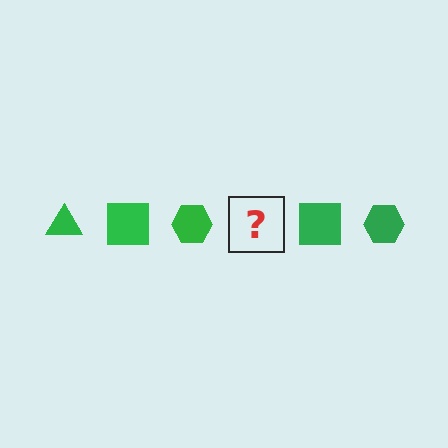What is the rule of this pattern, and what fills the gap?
The rule is that the pattern cycles through triangle, square, hexagon shapes in green. The gap should be filled with a green triangle.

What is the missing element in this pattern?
The missing element is a green triangle.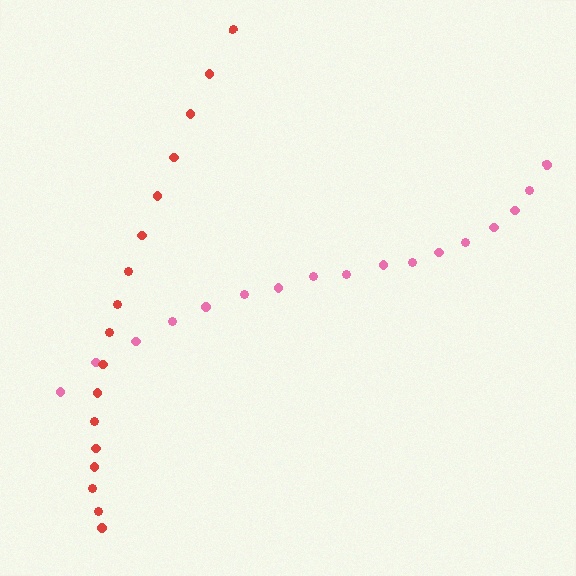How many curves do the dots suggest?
There are 2 distinct paths.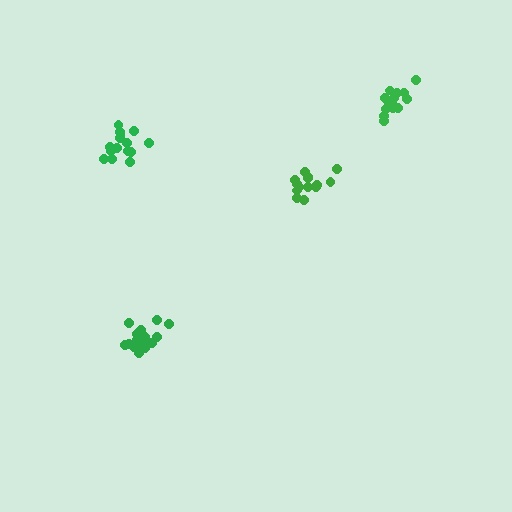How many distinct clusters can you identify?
There are 4 distinct clusters.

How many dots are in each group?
Group 1: 15 dots, Group 2: 15 dots, Group 3: 15 dots, Group 4: 16 dots (61 total).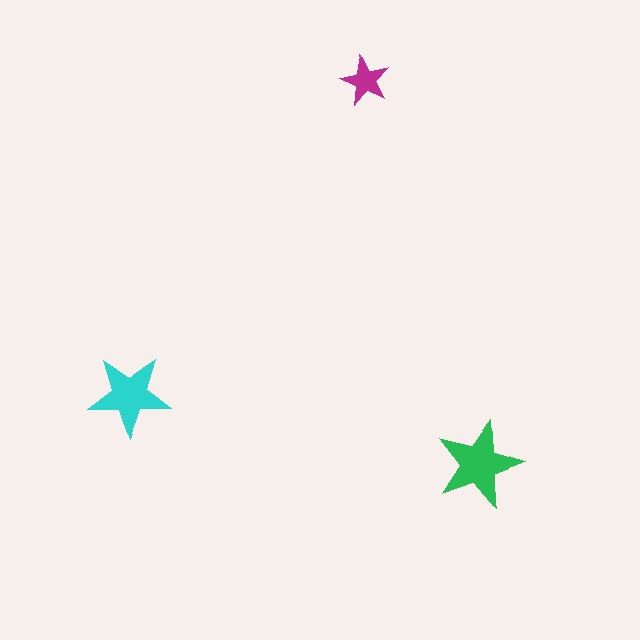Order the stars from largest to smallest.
the green one, the cyan one, the magenta one.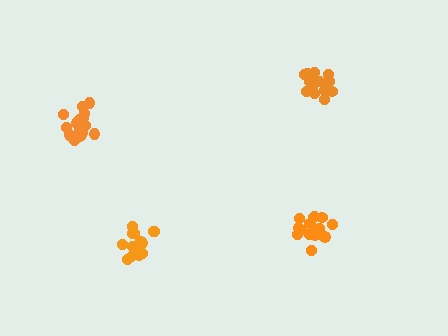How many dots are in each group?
Group 1: 18 dots, Group 2: 18 dots, Group 3: 19 dots, Group 4: 15 dots (70 total).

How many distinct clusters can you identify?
There are 4 distinct clusters.